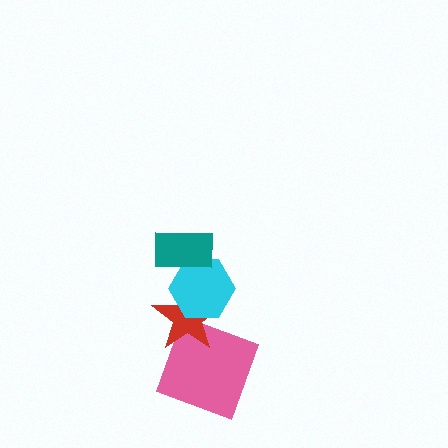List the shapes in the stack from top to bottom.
From top to bottom: the teal rectangle, the cyan hexagon, the red star, the pink square.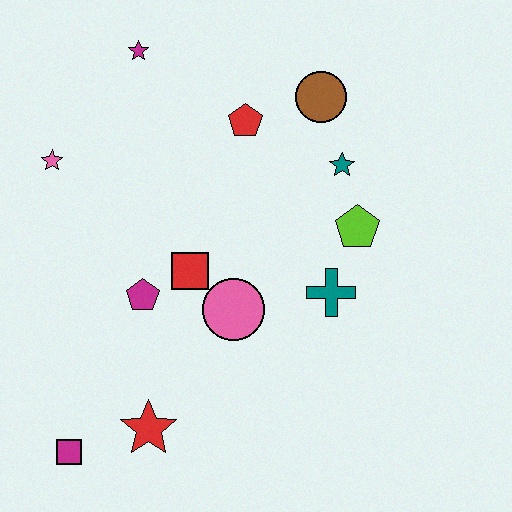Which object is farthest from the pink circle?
The magenta star is farthest from the pink circle.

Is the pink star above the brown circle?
No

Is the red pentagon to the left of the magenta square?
No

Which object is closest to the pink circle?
The red square is closest to the pink circle.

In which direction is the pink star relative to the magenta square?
The pink star is above the magenta square.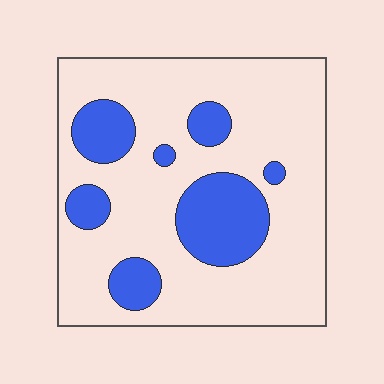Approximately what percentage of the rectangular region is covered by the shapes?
Approximately 25%.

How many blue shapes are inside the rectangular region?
7.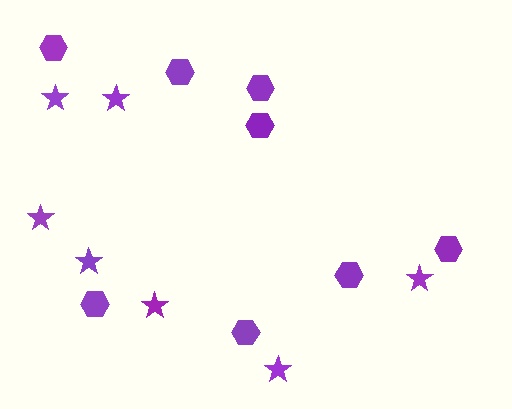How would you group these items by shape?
There are 2 groups: one group of hexagons (8) and one group of stars (7).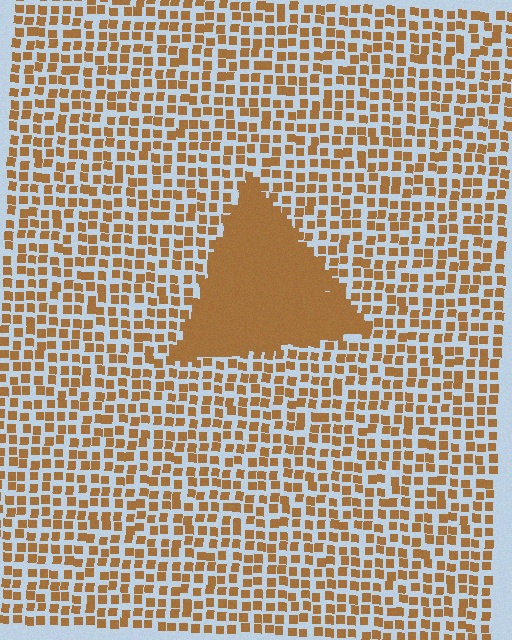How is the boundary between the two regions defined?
The boundary is defined by a change in element density (approximately 3.0x ratio). All elements are the same color, size, and shape.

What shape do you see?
I see a triangle.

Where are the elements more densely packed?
The elements are more densely packed inside the triangle boundary.